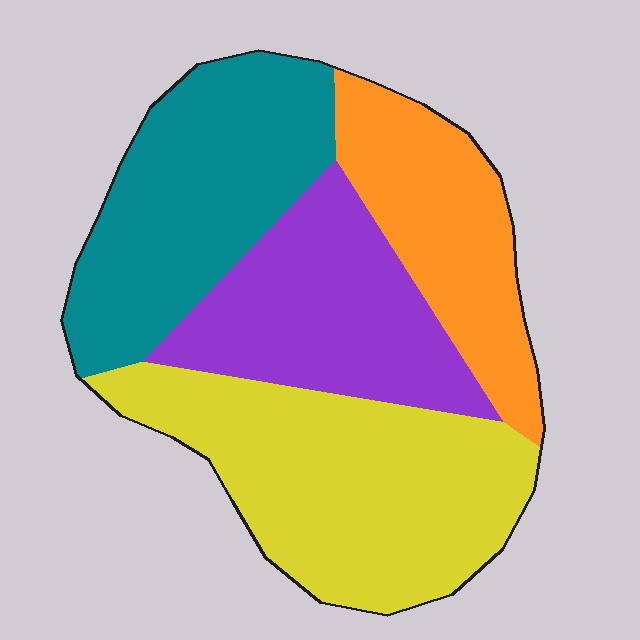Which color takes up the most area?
Yellow, at roughly 35%.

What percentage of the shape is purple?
Purple covers around 20% of the shape.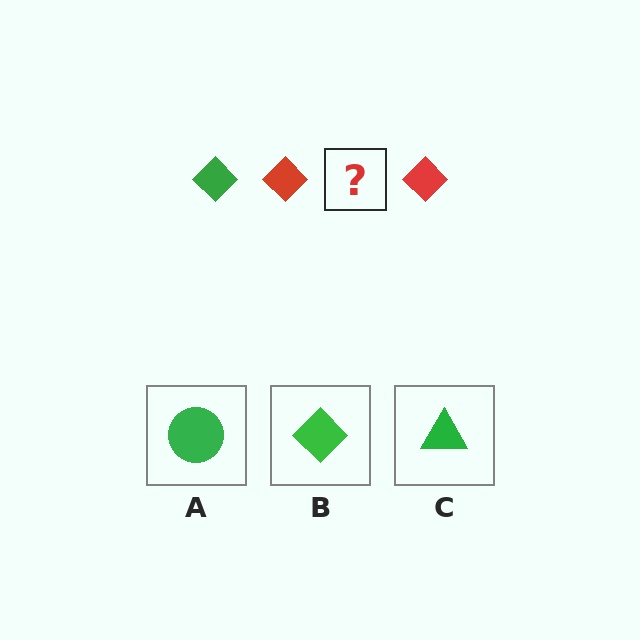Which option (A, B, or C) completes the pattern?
B.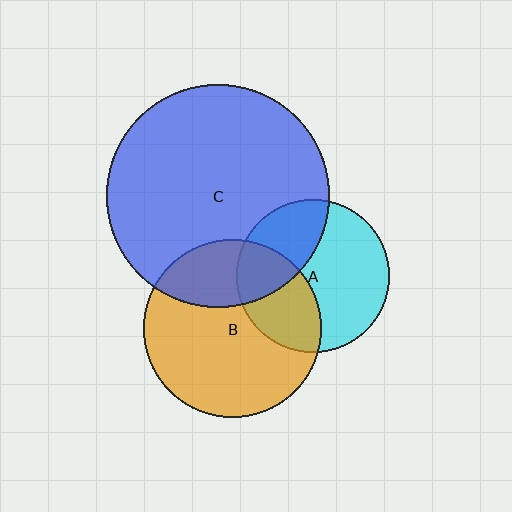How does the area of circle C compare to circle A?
Approximately 2.1 times.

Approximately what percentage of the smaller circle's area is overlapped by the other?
Approximately 30%.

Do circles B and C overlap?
Yes.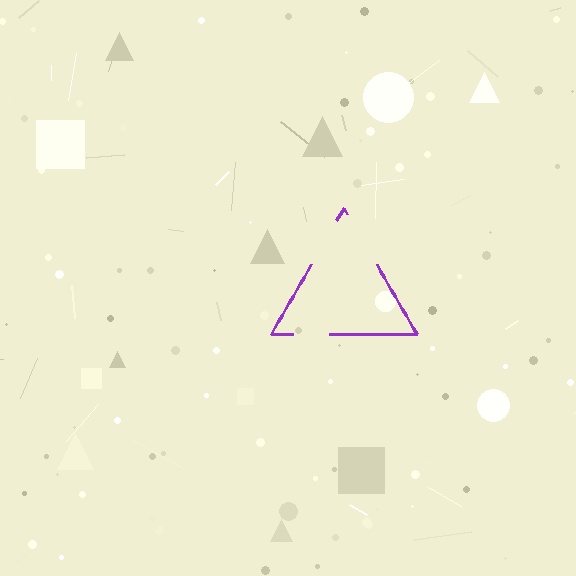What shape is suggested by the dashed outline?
The dashed outline suggests a triangle.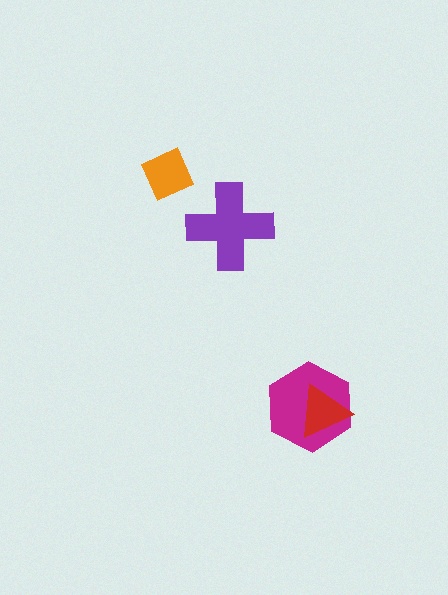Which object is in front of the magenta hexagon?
The red triangle is in front of the magenta hexagon.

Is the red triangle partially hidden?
No, no other shape covers it.